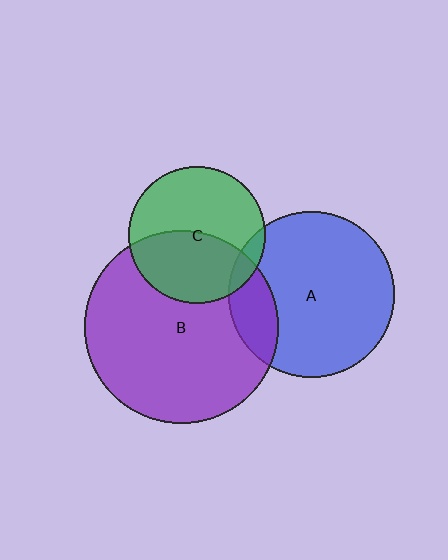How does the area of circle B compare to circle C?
Approximately 2.0 times.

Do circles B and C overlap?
Yes.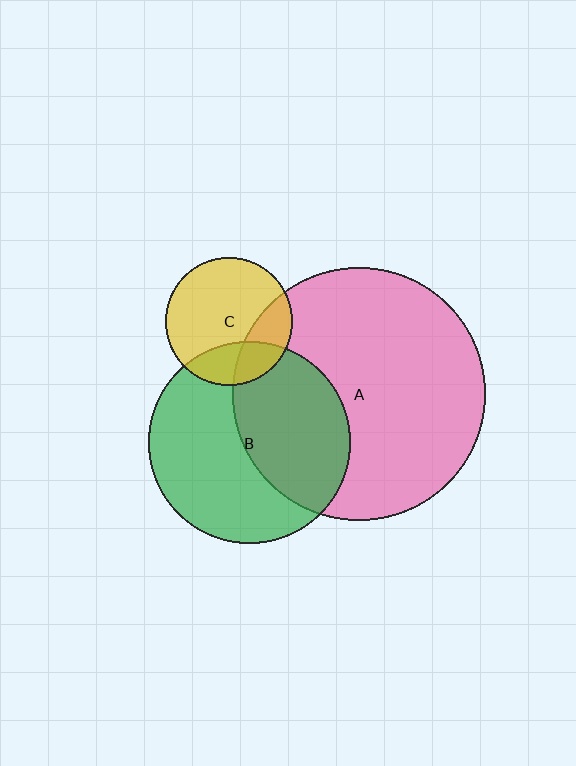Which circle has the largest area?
Circle A (pink).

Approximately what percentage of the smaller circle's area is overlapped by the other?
Approximately 25%.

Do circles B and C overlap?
Yes.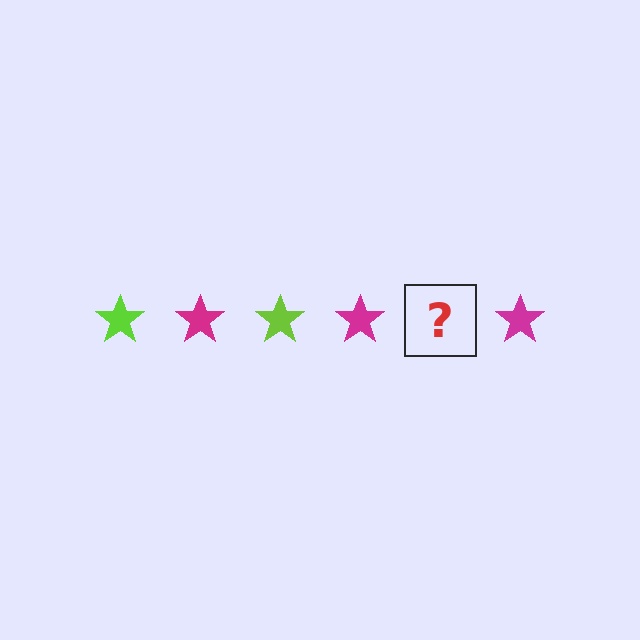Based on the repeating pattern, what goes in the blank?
The blank should be a lime star.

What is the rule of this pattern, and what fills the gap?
The rule is that the pattern cycles through lime, magenta stars. The gap should be filled with a lime star.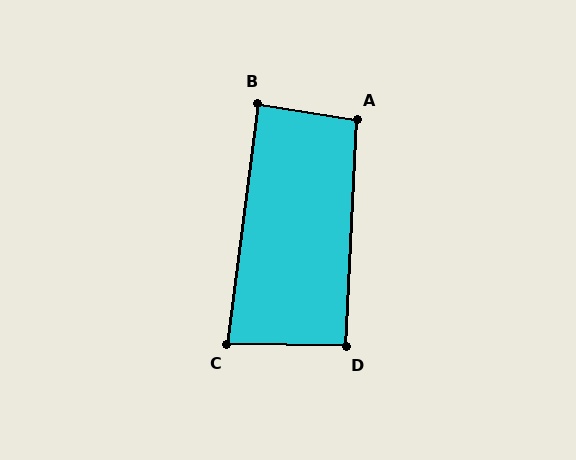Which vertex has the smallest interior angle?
C, at approximately 83 degrees.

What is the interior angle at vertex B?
Approximately 88 degrees (approximately right).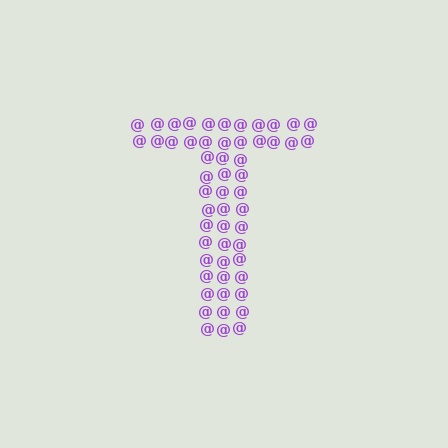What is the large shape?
The large shape is the letter T.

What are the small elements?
The small elements are at signs.